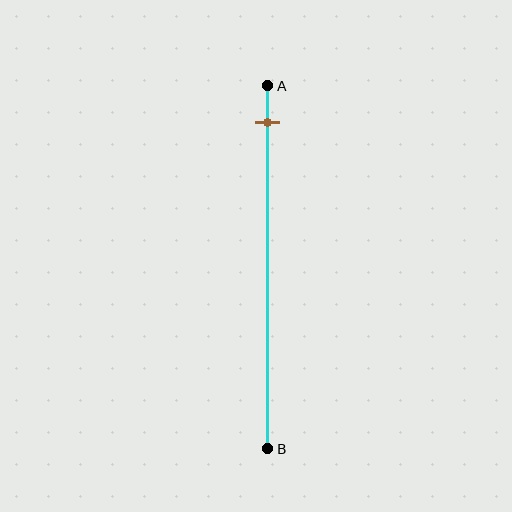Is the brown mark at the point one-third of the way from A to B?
No, the mark is at about 10% from A, not at the 33% one-third point.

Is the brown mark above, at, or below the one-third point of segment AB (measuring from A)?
The brown mark is above the one-third point of segment AB.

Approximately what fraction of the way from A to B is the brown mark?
The brown mark is approximately 10% of the way from A to B.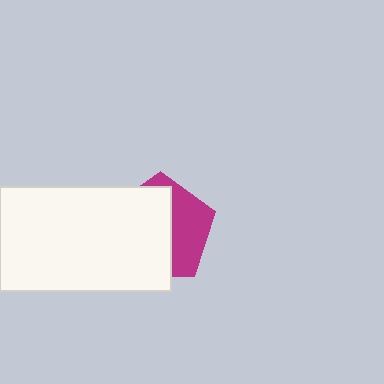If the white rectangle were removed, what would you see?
You would see the complete magenta pentagon.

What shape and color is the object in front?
The object in front is a white rectangle.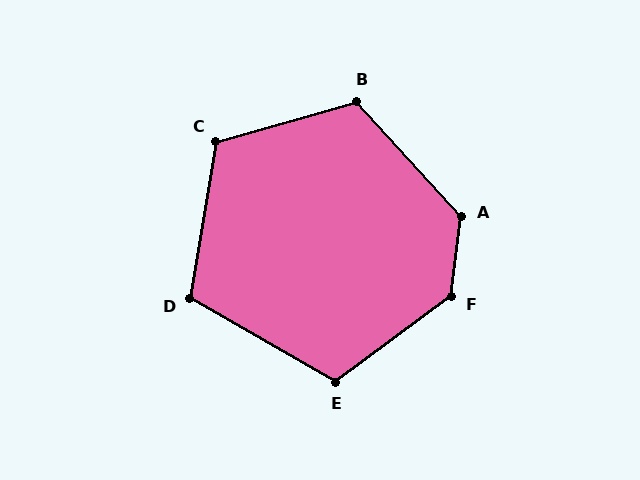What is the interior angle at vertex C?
Approximately 116 degrees (obtuse).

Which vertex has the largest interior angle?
F, at approximately 133 degrees.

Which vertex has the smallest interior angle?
D, at approximately 110 degrees.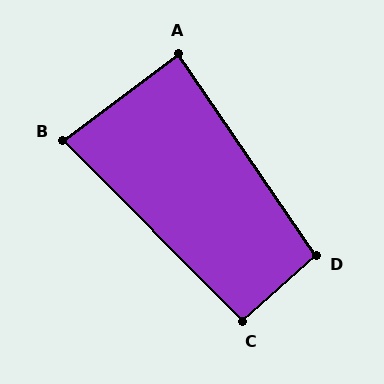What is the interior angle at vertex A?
Approximately 87 degrees (approximately right).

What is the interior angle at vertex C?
Approximately 93 degrees (approximately right).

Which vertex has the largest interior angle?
D, at approximately 98 degrees.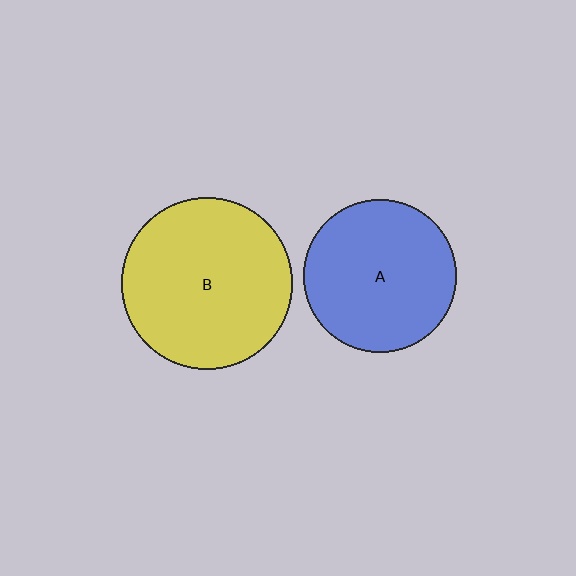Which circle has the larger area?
Circle B (yellow).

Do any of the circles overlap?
No, none of the circles overlap.